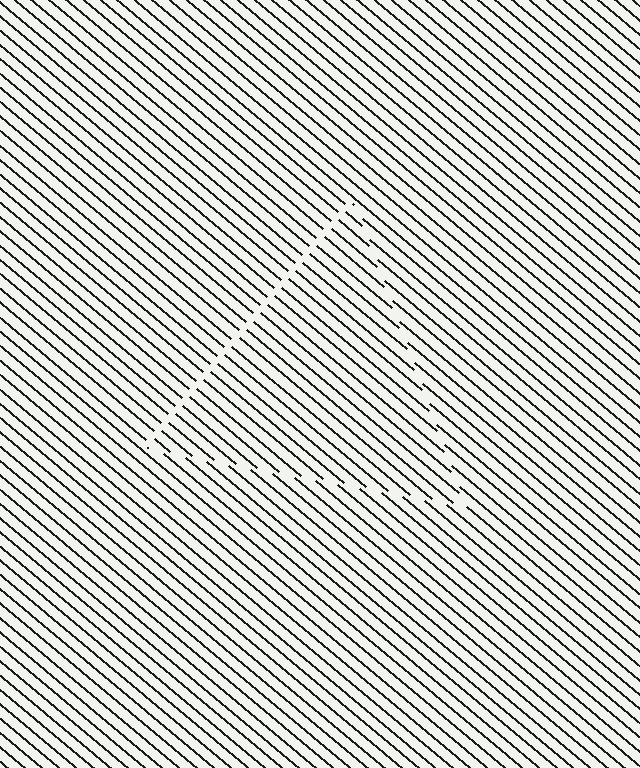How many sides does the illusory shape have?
3 sides — the line-ends trace a triangle.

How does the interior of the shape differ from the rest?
The interior of the shape contains the same grating, shifted by half a period — the contour is defined by the phase discontinuity where line-ends from the inner and outer gratings abut.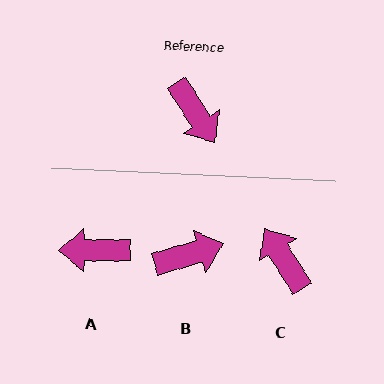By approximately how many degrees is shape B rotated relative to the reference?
Approximately 74 degrees counter-clockwise.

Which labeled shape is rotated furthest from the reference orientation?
C, about 179 degrees away.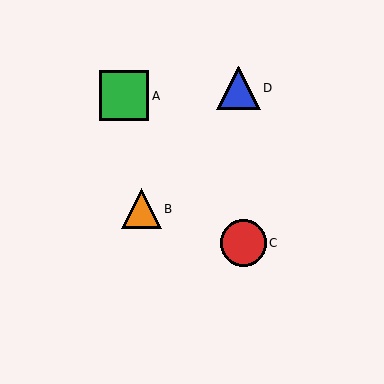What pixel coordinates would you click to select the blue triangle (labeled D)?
Click at (238, 88) to select the blue triangle D.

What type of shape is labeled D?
Shape D is a blue triangle.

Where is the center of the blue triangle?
The center of the blue triangle is at (238, 88).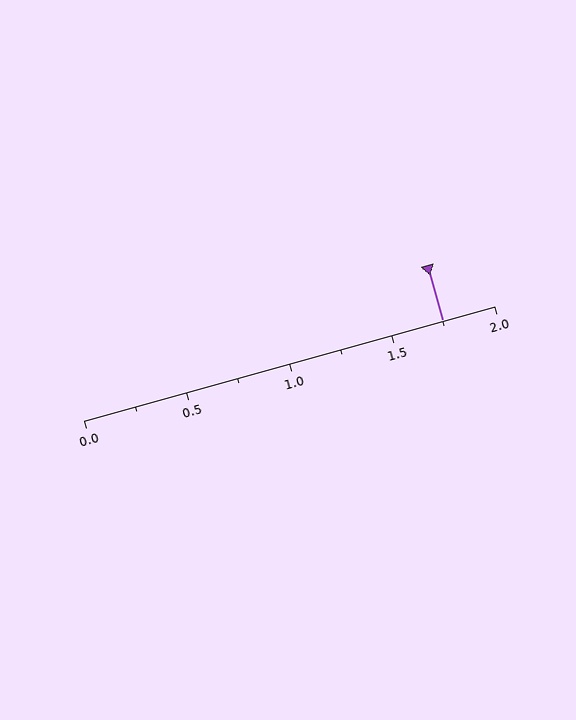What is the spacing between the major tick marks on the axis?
The major ticks are spaced 0.5 apart.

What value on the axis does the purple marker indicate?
The marker indicates approximately 1.75.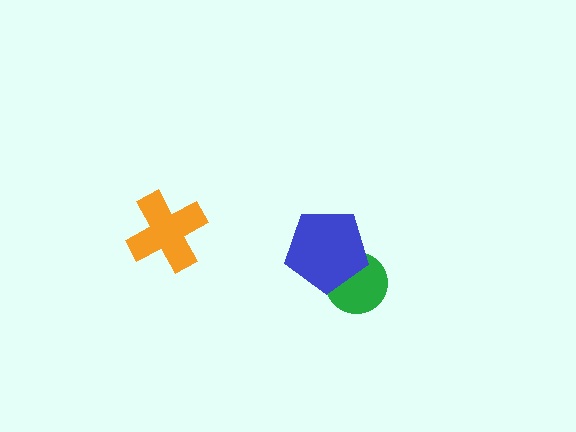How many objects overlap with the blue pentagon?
1 object overlaps with the blue pentagon.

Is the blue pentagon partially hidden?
No, no other shape covers it.